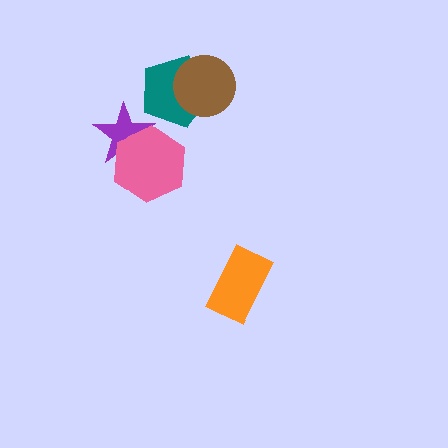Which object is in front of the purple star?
The pink hexagon is in front of the purple star.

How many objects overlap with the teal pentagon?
1 object overlaps with the teal pentagon.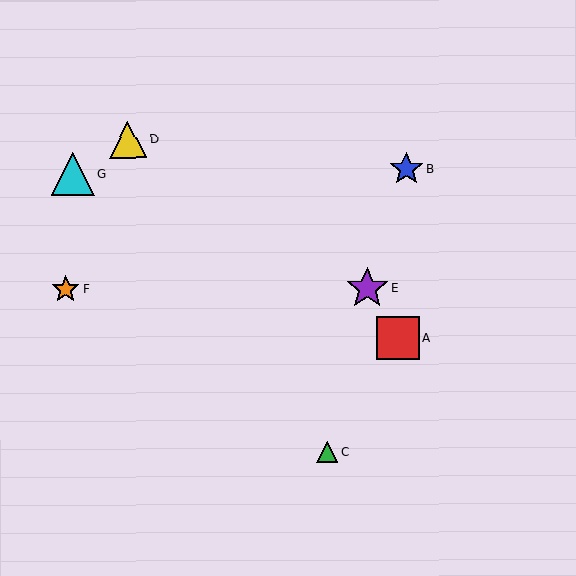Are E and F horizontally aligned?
Yes, both are at y≈288.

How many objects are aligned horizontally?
2 objects (E, F) are aligned horizontally.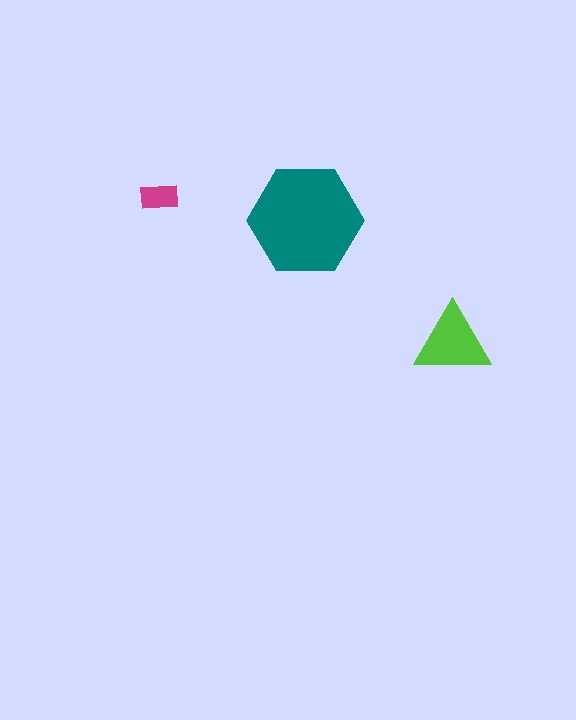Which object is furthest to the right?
The lime triangle is rightmost.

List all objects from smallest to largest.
The magenta rectangle, the lime triangle, the teal hexagon.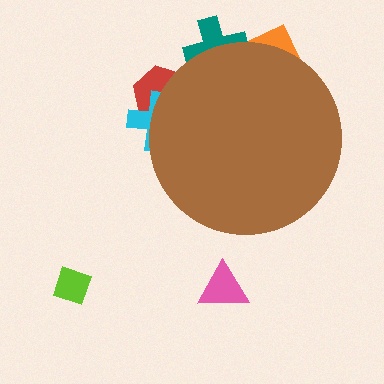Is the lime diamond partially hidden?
No, the lime diamond is fully visible.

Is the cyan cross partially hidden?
Yes, the cyan cross is partially hidden behind the brown circle.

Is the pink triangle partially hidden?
No, the pink triangle is fully visible.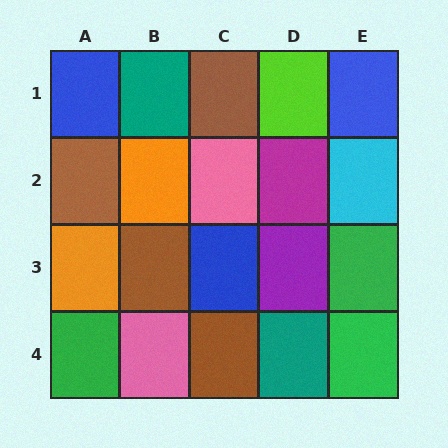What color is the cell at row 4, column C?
Brown.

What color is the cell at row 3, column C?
Blue.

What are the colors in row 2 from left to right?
Brown, orange, pink, magenta, cyan.